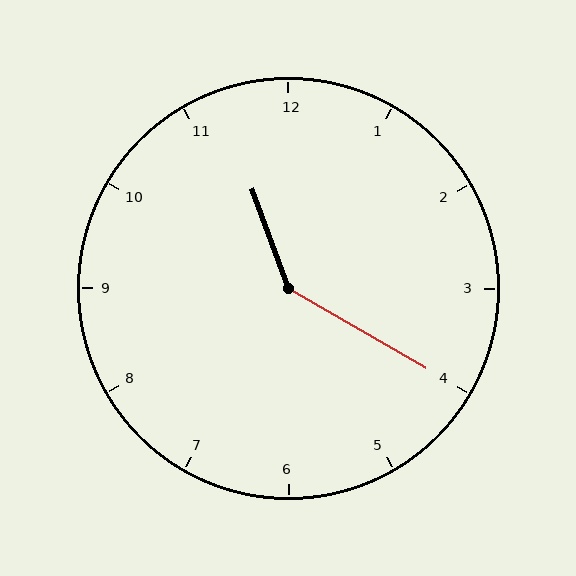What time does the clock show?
11:20.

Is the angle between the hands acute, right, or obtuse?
It is obtuse.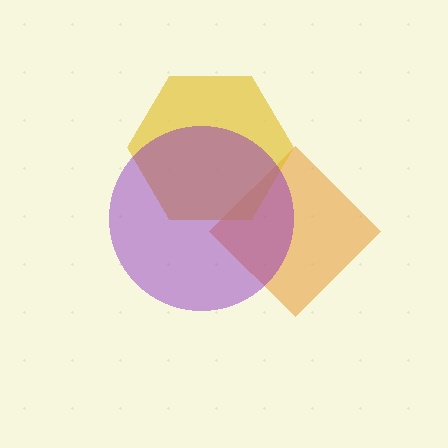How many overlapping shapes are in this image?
There are 3 overlapping shapes in the image.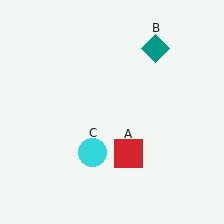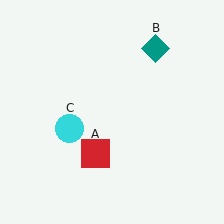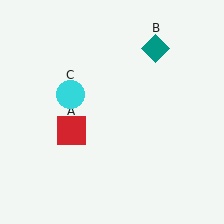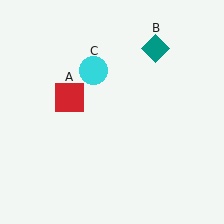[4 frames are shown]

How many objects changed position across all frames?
2 objects changed position: red square (object A), cyan circle (object C).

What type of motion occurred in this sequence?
The red square (object A), cyan circle (object C) rotated clockwise around the center of the scene.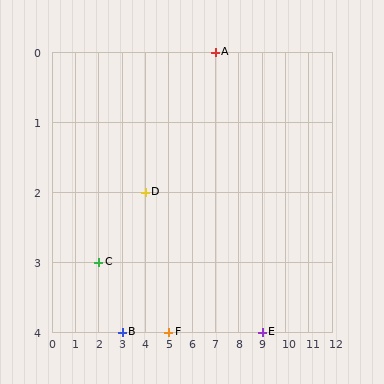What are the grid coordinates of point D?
Point D is at grid coordinates (4, 2).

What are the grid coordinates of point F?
Point F is at grid coordinates (5, 4).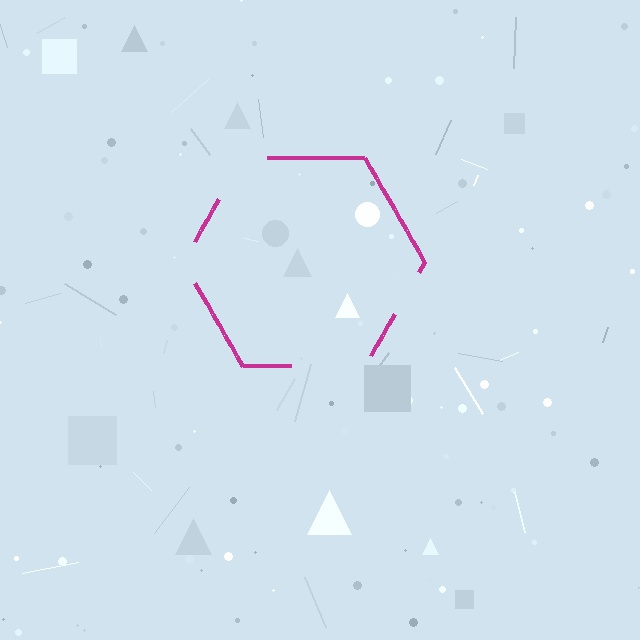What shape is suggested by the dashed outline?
The dashed outline suggests a hexagon.